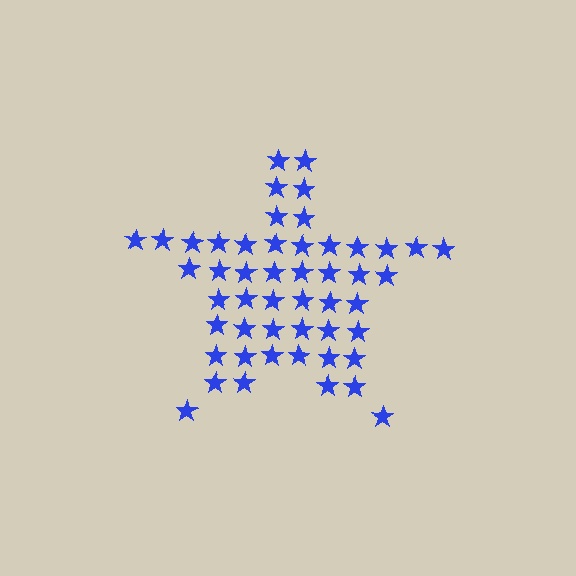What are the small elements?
The small elements are stars.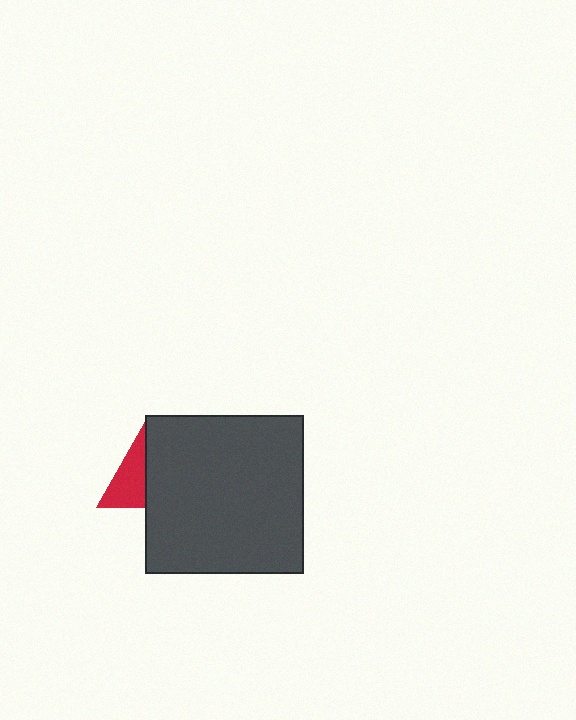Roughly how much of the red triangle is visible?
About half of it is visible (roughly 49%).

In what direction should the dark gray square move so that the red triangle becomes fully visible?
The dark gray square should move right. That is the shortest direction to clear the overlap and leave the red triangle fully visible.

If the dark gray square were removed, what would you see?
You would see the complete red triangle.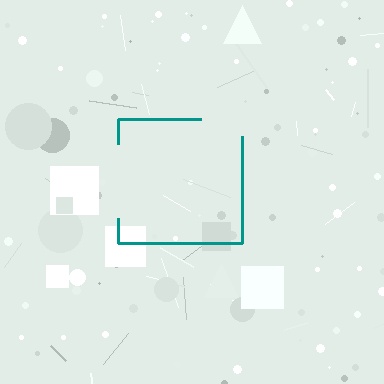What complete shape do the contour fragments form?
The contour fragments form a square.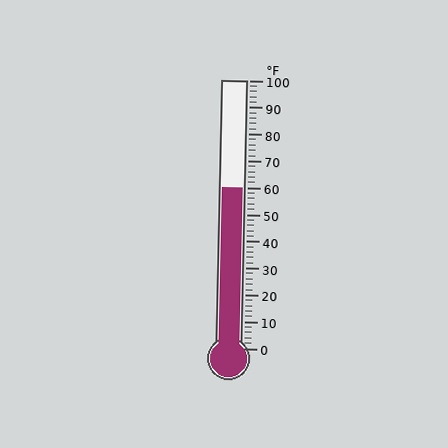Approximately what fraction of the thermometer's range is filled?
The thermometer is filled to approximately 60% of its range.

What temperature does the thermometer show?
The thermometer shows approximately 60°F.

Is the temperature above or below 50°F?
The temperature is above 50°F.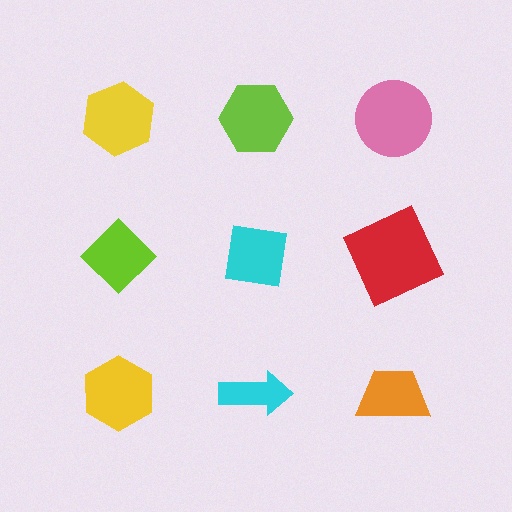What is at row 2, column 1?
A lime diamond.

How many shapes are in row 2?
3 shapes.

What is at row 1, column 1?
A yellow hexagon.